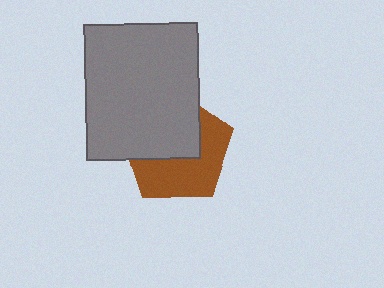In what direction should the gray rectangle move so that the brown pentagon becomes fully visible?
The gray rectangle should move toward the upper-left. That is the shortest direction to clear the overlap and leave the brown pentagon fully visible.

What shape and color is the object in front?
The object in front is a gray rectangle.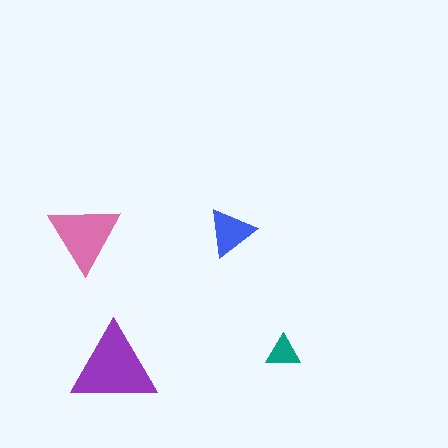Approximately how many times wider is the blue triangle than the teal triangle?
About 1.5 times wider.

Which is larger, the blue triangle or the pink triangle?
The pink one.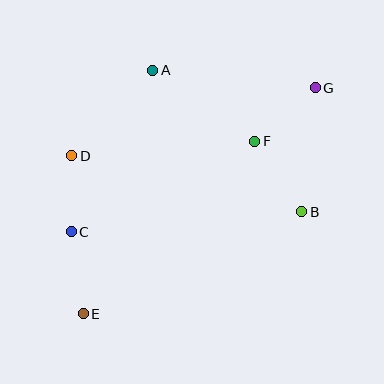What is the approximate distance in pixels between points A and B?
The distance between A and B is approximately 206 pixels.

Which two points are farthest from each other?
Points E and G are farthest from each other.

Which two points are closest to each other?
Points C and D are closest to each other.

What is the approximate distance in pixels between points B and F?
The distance between B and F is approximately 85 pixels.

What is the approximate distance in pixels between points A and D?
The distance between A and D is approximately 118 pixels.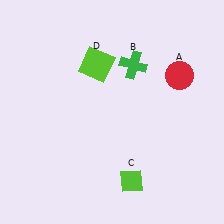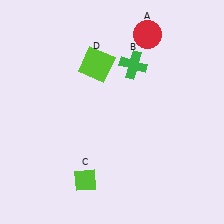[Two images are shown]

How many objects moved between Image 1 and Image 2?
2 objects moved between the two images.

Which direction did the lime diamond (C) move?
The lime diamond (C) moved left.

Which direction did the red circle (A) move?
The red circle (A) moved up.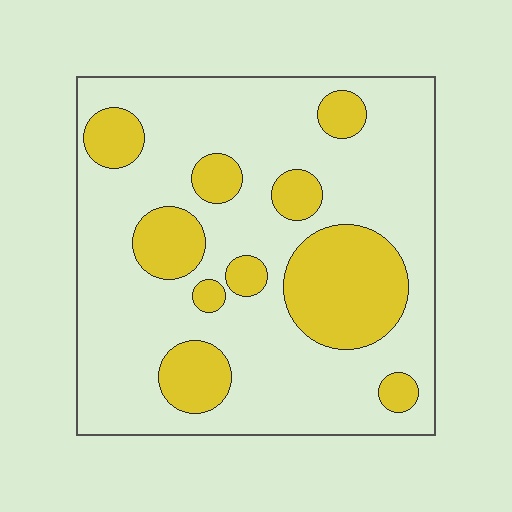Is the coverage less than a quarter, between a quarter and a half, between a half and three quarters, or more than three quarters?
Between a quarter and a half.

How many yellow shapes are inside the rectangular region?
10.